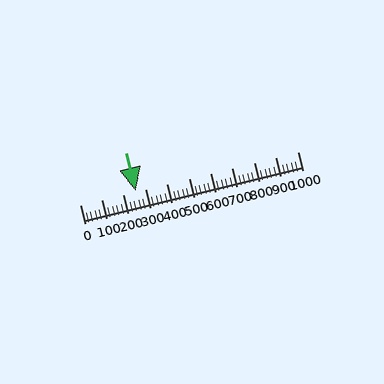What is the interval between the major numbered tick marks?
The major tick marks are spaced 100 units apart.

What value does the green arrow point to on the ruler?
The green arrow points to approximately 255.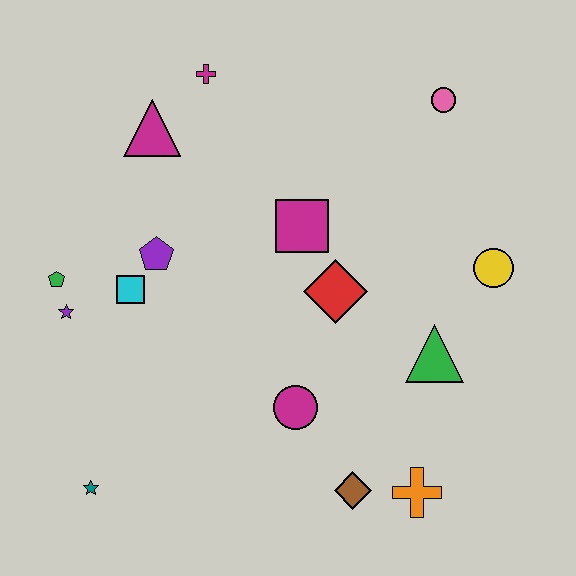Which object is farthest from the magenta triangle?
The orange cross is farthest from the magenta triangle.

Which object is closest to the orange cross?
The brown diamond is closest to the orange cross.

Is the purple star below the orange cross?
No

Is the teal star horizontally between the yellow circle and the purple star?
Yes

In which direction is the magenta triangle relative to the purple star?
The magenta triangle is above the purple star.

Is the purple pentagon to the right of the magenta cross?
No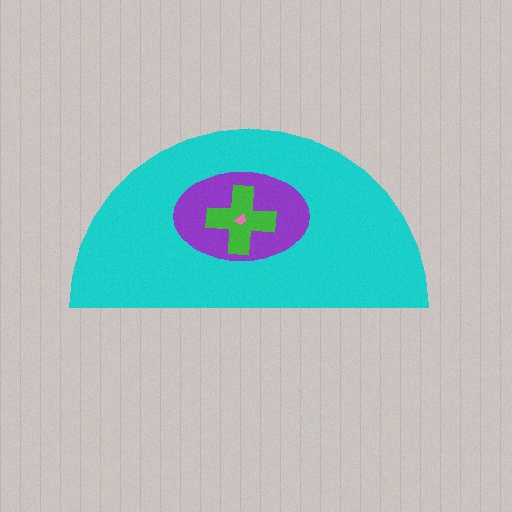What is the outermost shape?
The cyan semicircle.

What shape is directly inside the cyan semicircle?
The purple ellipse.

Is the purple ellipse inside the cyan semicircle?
Yes.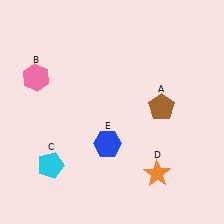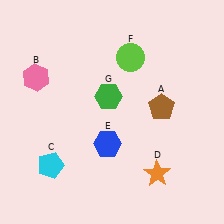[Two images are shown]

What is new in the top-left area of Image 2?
A green hexagon (G) was added in the top-left area of Image 2.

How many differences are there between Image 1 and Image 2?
There are 2 differences between the two images.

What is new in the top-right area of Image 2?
A lime circle (F) was added in the top-right area of Image 2.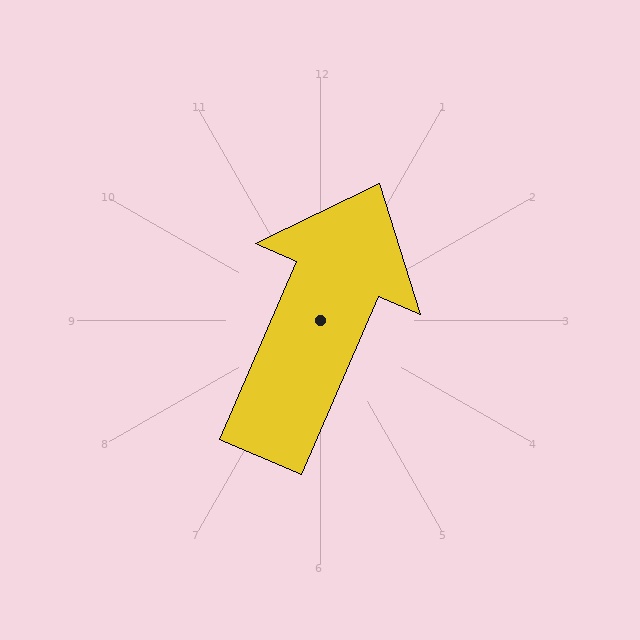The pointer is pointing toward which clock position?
Roughly 1 o'clock.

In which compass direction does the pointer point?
Northeast.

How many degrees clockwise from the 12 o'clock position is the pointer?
Approximately 24 degrees.